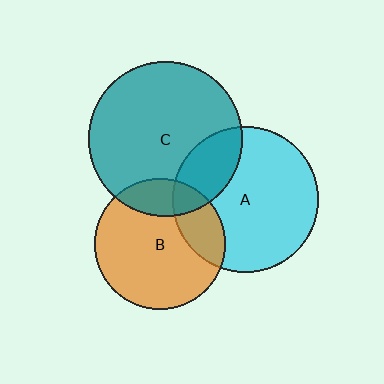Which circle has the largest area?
Circle C (teal).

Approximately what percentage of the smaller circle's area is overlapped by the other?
Approximately 20%.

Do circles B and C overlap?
Yes.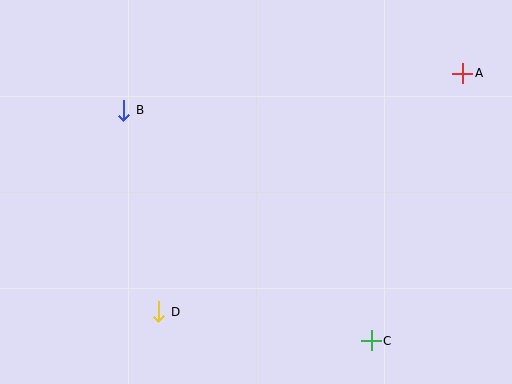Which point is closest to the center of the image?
Point D at (159, 312) is closest to the center.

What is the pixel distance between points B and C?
The distance between B and C is 338 pixels.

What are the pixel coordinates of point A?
Point A is at (463, 73).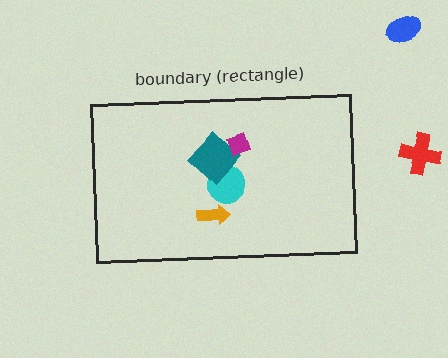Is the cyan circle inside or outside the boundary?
Inside.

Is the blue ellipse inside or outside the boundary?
Outside.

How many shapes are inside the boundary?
4 inside, 2 outside.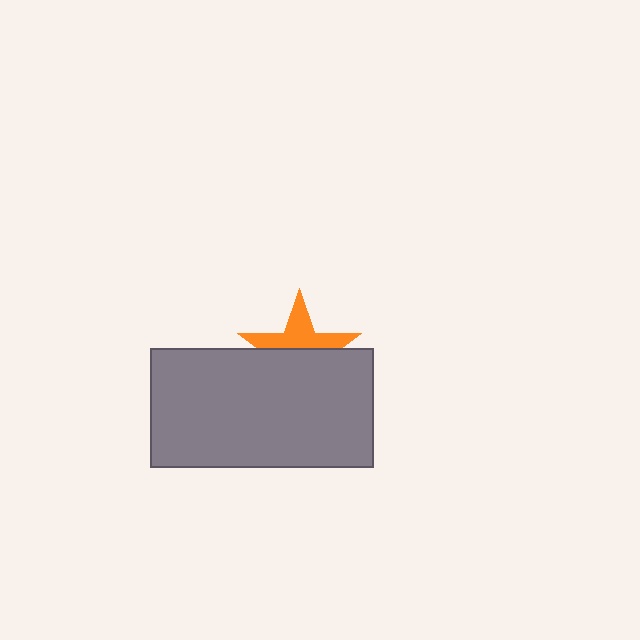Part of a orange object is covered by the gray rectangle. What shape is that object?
It is a star.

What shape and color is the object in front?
The object in front is a gray rectangle.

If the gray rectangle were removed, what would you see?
You would see the complete orange star.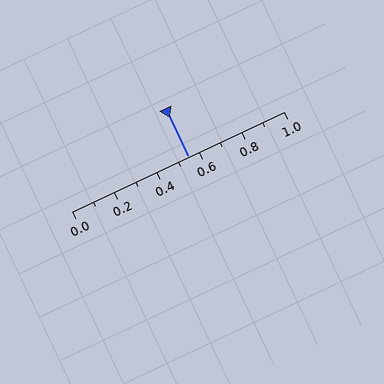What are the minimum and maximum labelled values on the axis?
The axis runs from 0.0 to 1.0.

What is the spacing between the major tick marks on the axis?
The major ticks are spaced 0.2 apart.